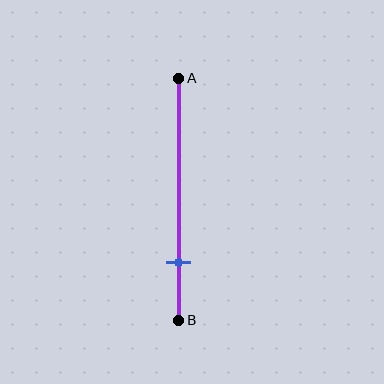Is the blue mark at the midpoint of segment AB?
No, the mark is at about 75% from A, not at the 50% midpoint.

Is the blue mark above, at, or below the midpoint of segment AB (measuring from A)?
The blue mark is below the midpoint of segment AB.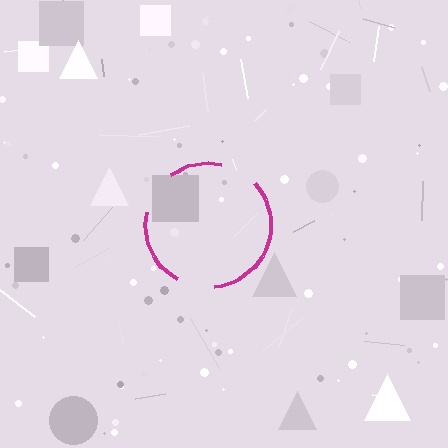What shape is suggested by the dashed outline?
The dashed outline suggests a circle.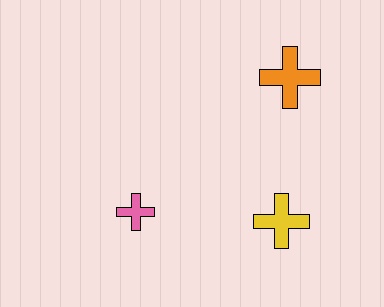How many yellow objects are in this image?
There is 1 yellow object.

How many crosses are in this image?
There are 3 crosses.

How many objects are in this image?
There are 3 objects.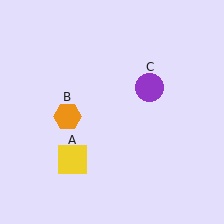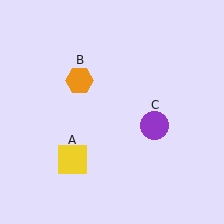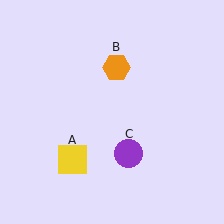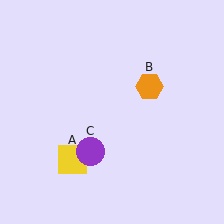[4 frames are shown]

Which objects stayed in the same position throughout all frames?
Yellow square (object A) remained stationary.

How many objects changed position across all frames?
2 objects changed position: orange hexagon (object B), purple circle (object C).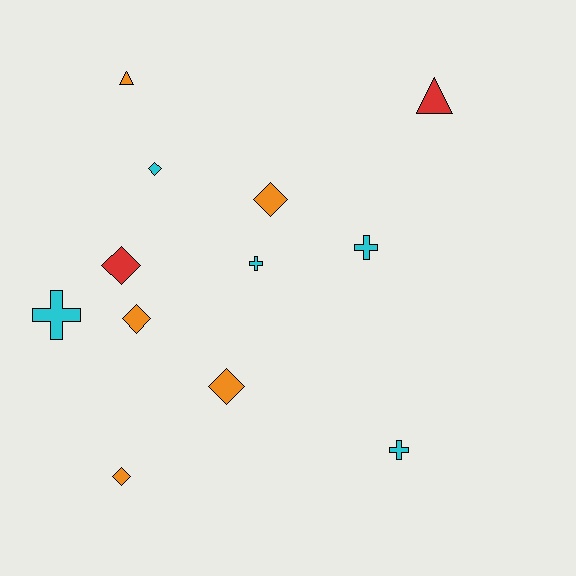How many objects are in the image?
There are 12 objects.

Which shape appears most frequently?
Diamond, with 6 objects.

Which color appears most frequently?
Cyan, with 5 objects.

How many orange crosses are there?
There are no orange crosses.